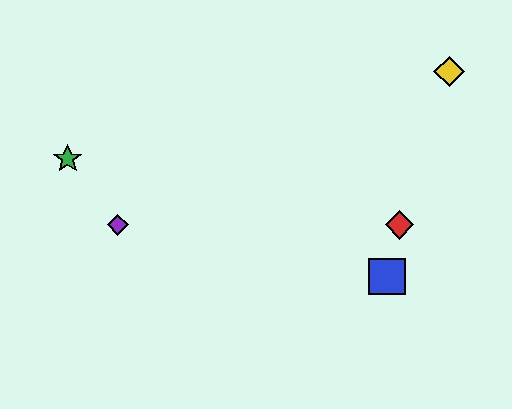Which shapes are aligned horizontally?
The red diamond, the purple diamond are aligned horizontally.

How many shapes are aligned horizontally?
2 shapes (the red diamond, the purple diamond) are aligned horizontally.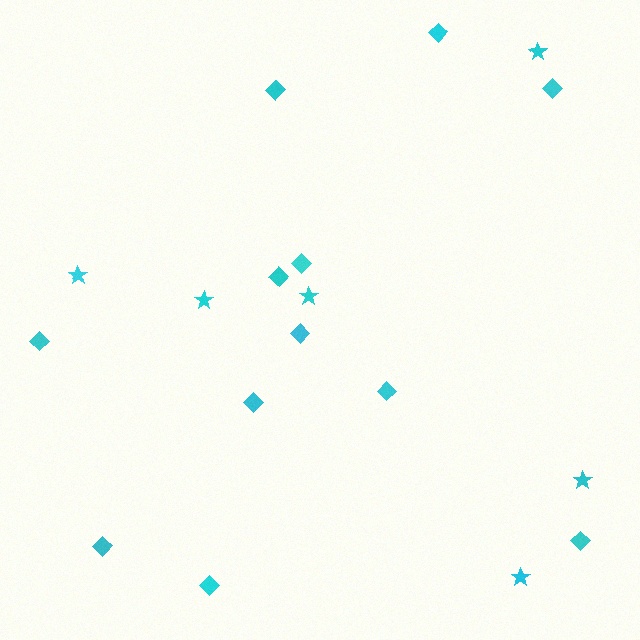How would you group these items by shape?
There are 2 groups: one group of stars (6) and one group of diamonds (12).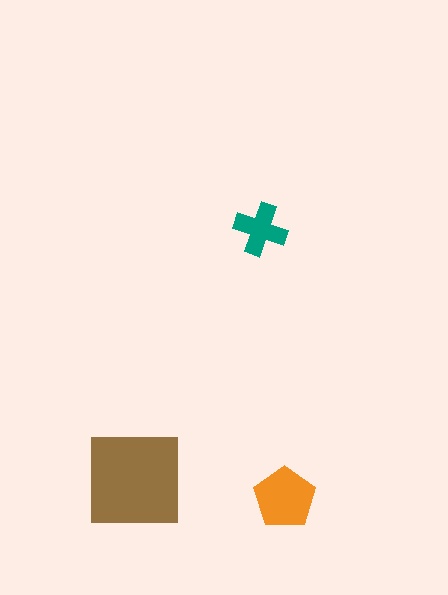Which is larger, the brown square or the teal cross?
The brown square.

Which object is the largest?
The brown square.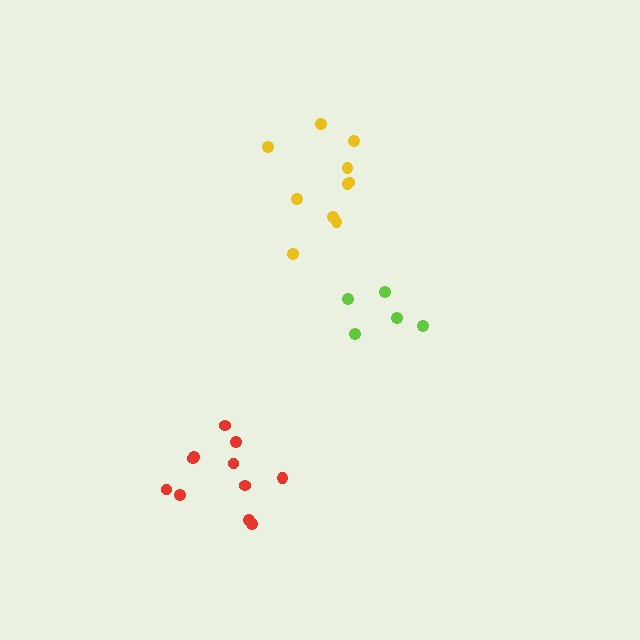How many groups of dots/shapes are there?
There are 3 groups.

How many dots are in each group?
Group 1: 5 dots, Group 2: 10 dots, Group 3: 11 dots (26 total).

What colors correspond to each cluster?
The clusters are colored: lime, yellow, red.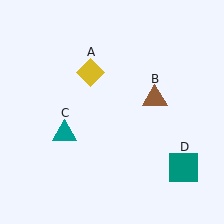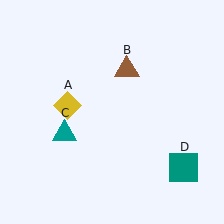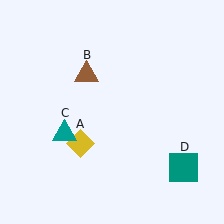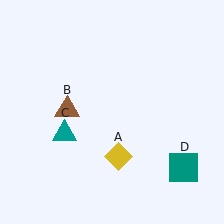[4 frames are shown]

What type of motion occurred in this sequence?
The yellow diamond (object A), brown triangle (object B) rotated counterclockwise around the center of the scene.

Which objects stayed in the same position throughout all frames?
Teal triangle (object C) and teal square (object D) remained stationary.